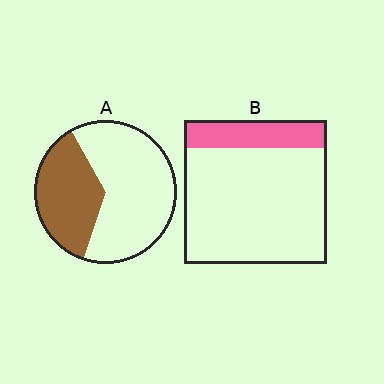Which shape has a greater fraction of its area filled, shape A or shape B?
Shape A.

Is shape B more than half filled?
No.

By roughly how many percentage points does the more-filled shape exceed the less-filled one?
By roughly 15 percentage points (A over B).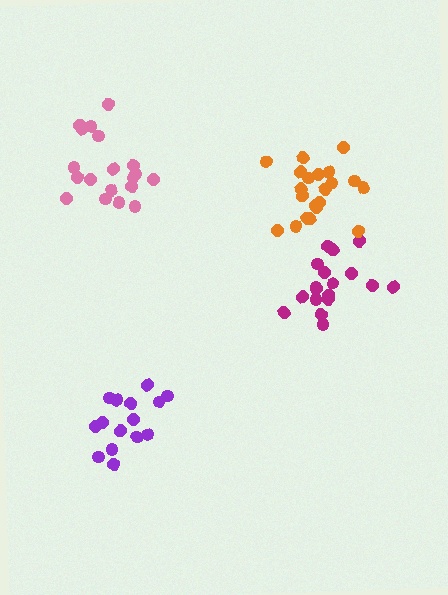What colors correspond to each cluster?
The clusters are colored: magenta, purple, orange, pink.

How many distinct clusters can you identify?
There are 4 distinct clusters.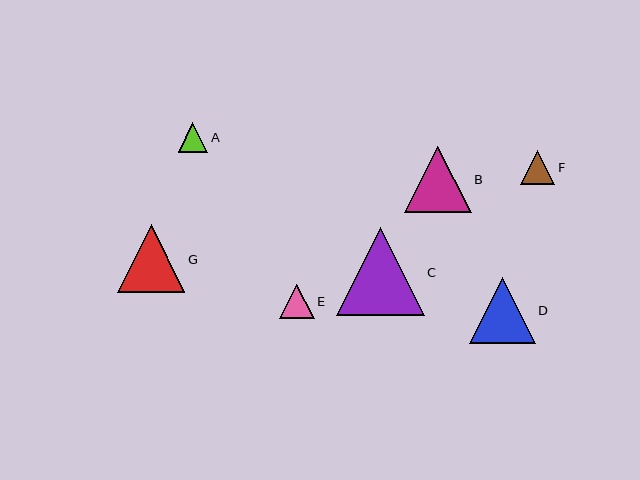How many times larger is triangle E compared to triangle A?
Triangle E is approximately 1.2 times the size of triangle A.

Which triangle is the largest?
Triangle C is the largest with a size of approximately 87 pixels.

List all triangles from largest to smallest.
From largest to smallest: C, G, B, D, E, F, A.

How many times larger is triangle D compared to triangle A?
Triangle D is approximately 2.2 times the size of triangle A.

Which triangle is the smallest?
Triangle A is the smallest with a size of approximately 29 pixels.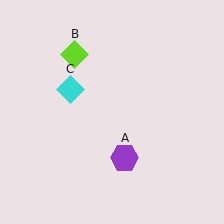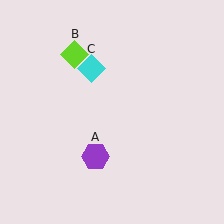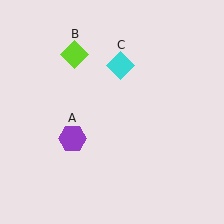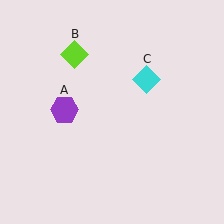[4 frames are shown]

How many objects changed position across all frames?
2 objects changed position: purple hexagon (object A), cyan diamond (object C).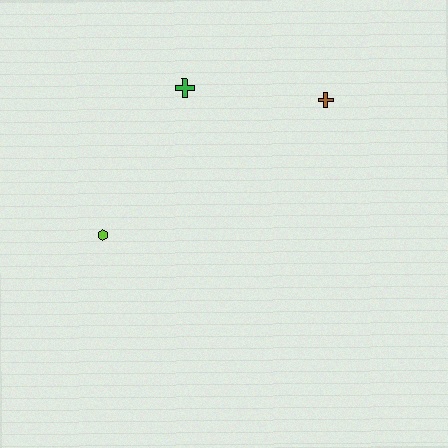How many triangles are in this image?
There are no triangles.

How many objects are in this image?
There are 3 objects.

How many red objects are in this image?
There are no red objects.